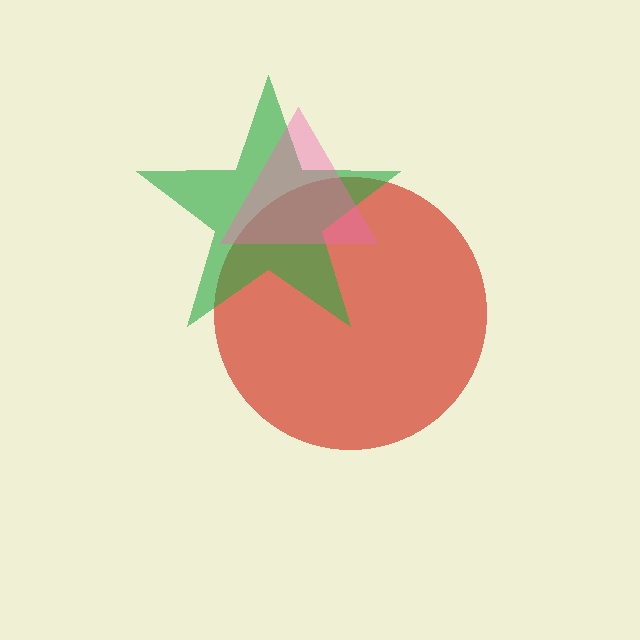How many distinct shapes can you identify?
There are 3 distinct shapes: a red circle, a green star, a pink triangle.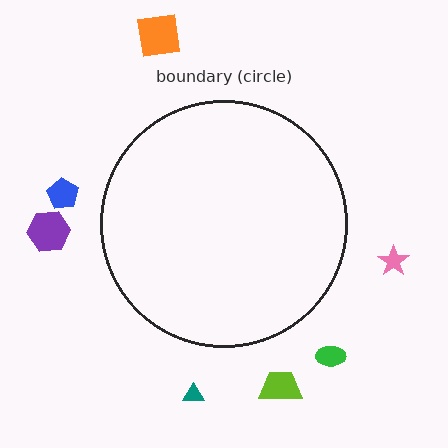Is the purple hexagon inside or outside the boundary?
Outside.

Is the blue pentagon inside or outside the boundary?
Outside.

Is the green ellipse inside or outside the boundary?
Outside.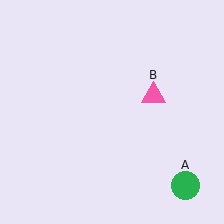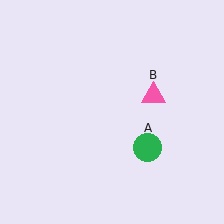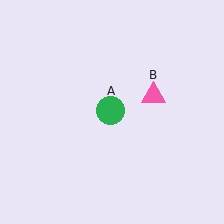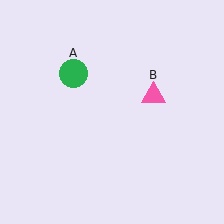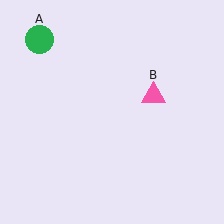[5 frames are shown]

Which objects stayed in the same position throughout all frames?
Pink triangle (object B) remained stationary.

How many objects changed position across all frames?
1 object changed position: green circle (object A).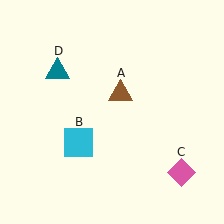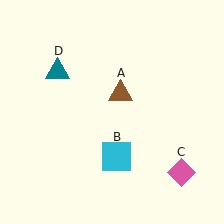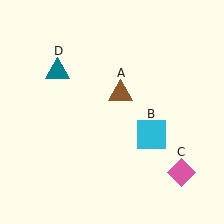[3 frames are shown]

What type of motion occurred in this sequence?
The cyan square (object B) rotated counterclockwise around the center of the scene.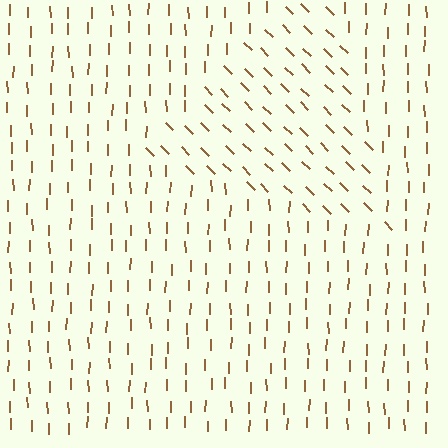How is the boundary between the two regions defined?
The boundary is defined purely by a change in line orientation (approximately 45 degrees difference). All lines are the same color and thickness.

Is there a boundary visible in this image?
Yes, there is a texture boundary formed by a change in line orientation.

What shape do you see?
I see a triangle.